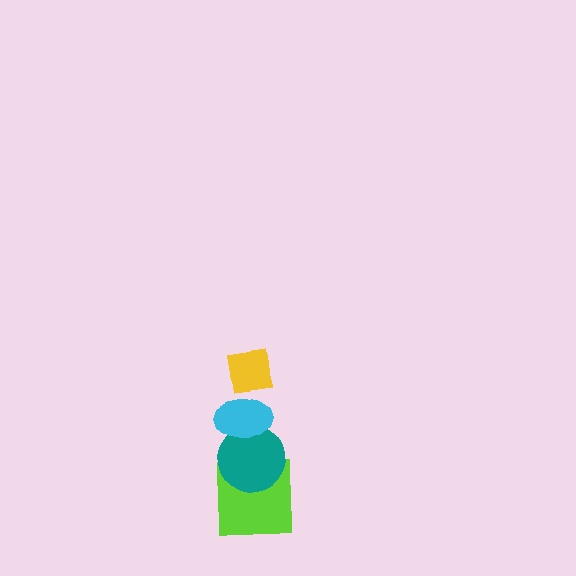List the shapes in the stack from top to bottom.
From top to bottom: the yellow square, the cyan ellipse, the teal circle, the lime square.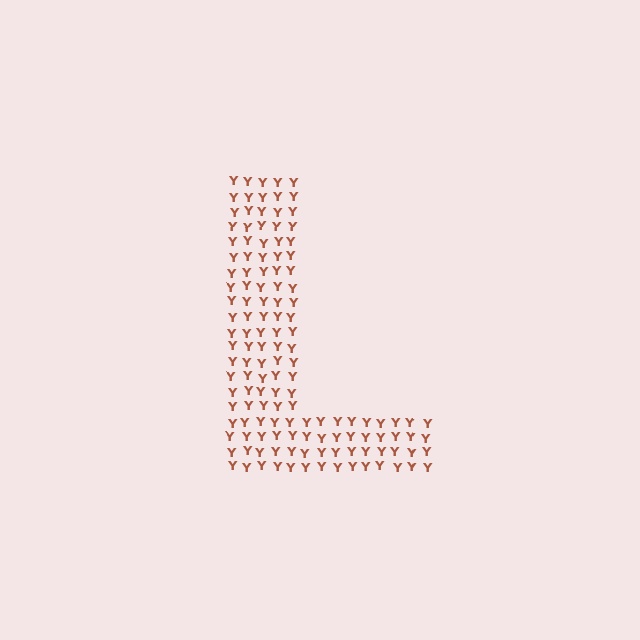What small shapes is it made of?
It is made of small letter Y's.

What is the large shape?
The large shape is the letter L.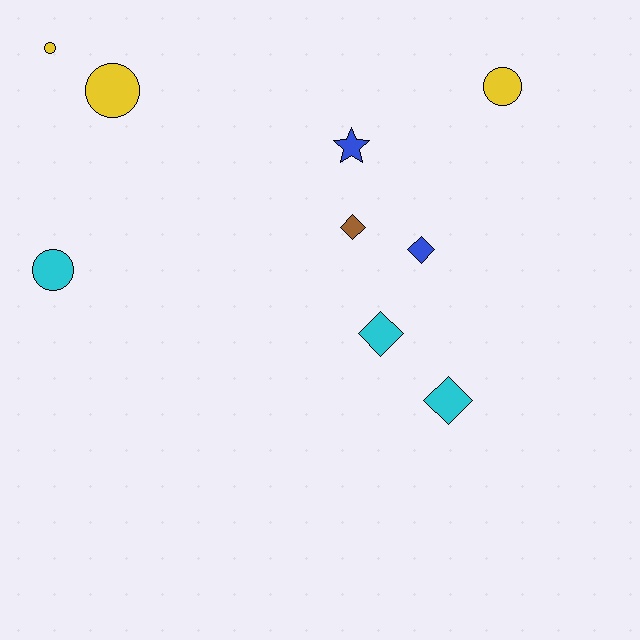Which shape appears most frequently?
Diamond, with 4 objects.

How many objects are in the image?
There are 9 objects.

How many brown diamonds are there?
There is 1 brown diamond.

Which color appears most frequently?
Cyan, with 3 objects.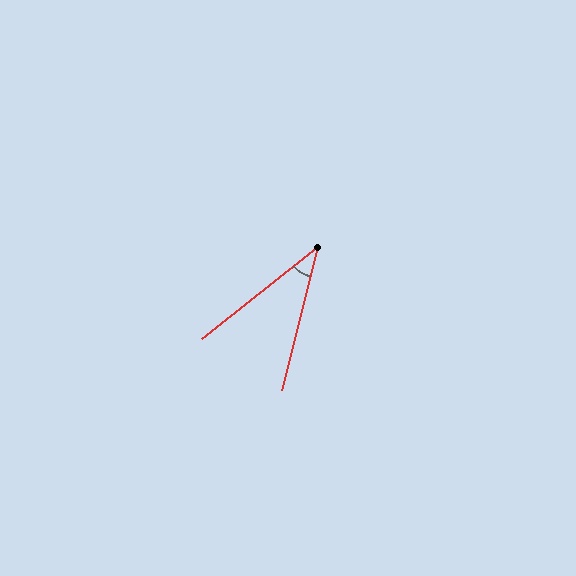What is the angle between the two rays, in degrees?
Approximately 37 degrees.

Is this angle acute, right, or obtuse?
It is acute.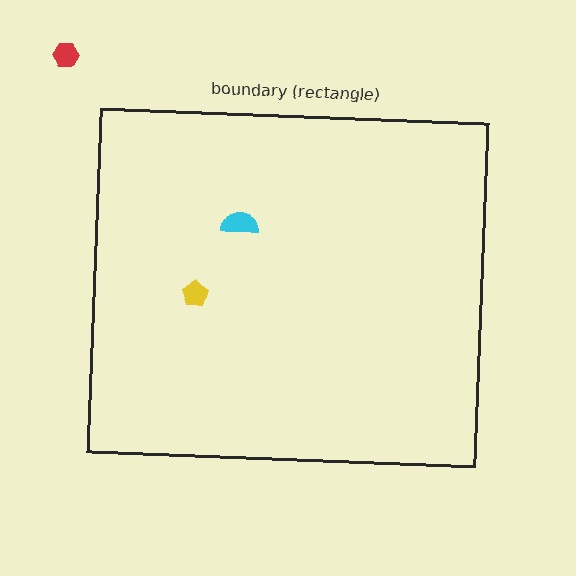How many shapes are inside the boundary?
2 inside, 1 outside.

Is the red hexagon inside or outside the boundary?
Outside.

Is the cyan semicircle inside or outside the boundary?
Inside.